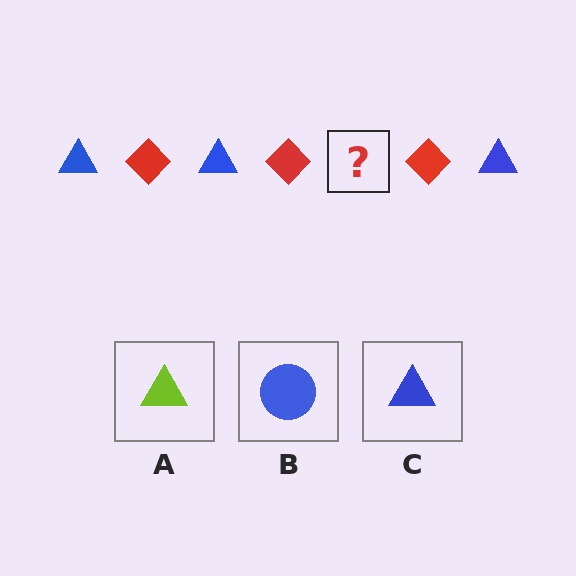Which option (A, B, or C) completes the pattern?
C.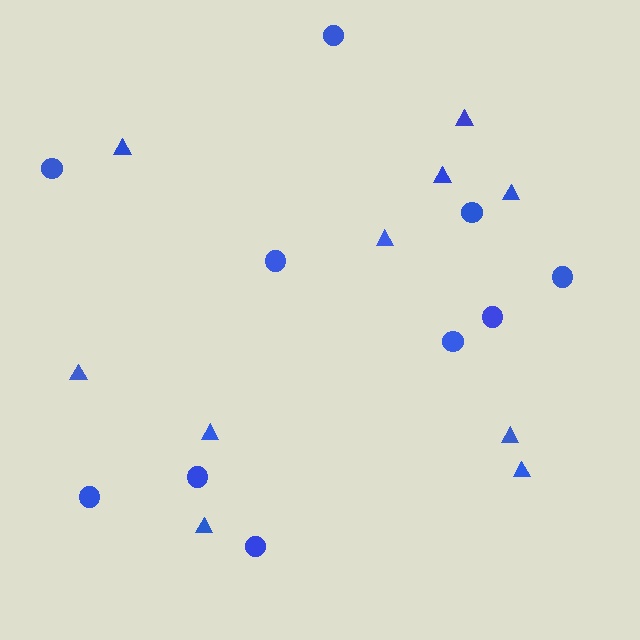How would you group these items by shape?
There are 2 groups: one group of circles (10) and one group of triangles (10).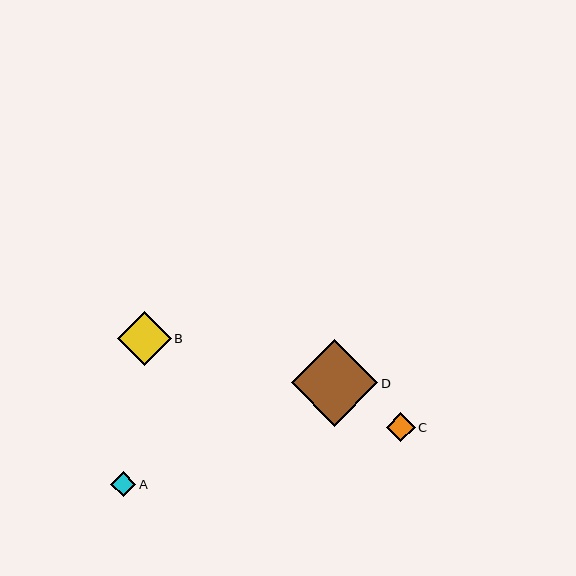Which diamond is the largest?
Diamond D is the largest with a size of approximately 86 pixels.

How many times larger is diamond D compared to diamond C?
Diamond D is approximately 3.0 times the size of diamond C.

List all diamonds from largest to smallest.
From largest to smallest: D, B, C, A.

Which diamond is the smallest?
Diamond A is the smallest with a size of approximately 25 pixels.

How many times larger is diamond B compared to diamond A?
Diamond B is approximately 2.2 times the size of diamond A.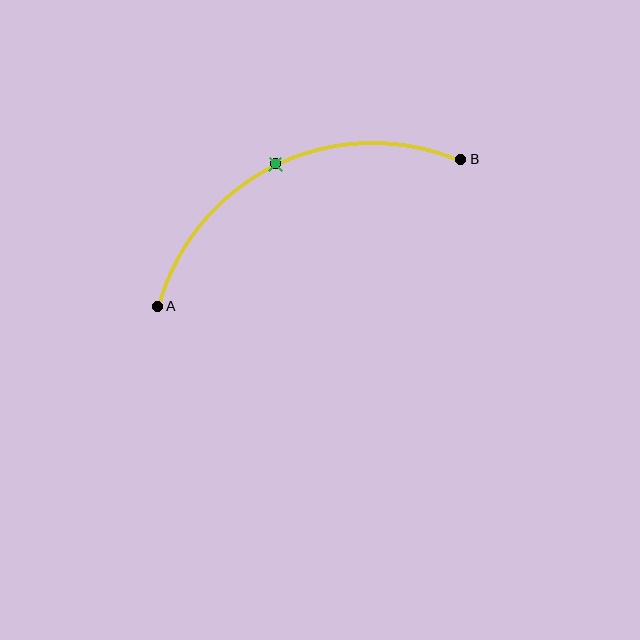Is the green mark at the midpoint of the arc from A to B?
Yes. The green mark lies on the arc at equal arc-length from both A and B — it is the arc midpoint.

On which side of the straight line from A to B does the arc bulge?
The arc bulges above the straight line connecting A and B.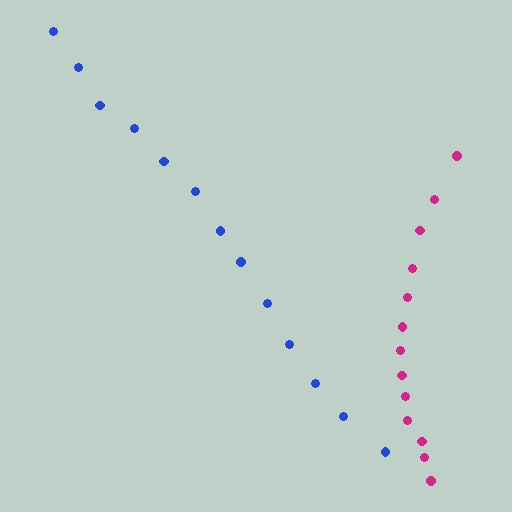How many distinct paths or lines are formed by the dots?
There are 2 distinct paths.